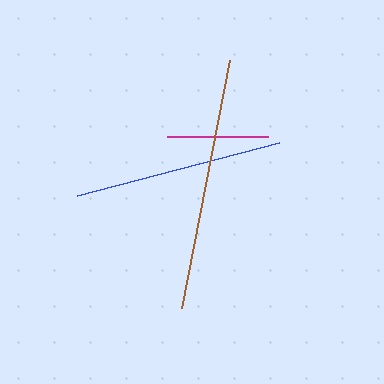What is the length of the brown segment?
The brown segment is approximately 252 pixels long.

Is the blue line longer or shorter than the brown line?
The brown line is longer than the blue line.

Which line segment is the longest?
The brown line is the longest at approximately 252 pixels.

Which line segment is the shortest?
The magenta line is the shortest at approximately 101 pixels.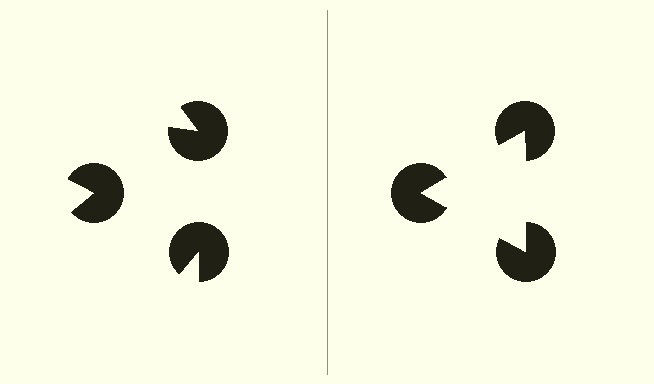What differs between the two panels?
The pac-man discs are positioned identically on both sides; only the wedge orientations differ. On the right they align to a triangle; on the left they are misaligned.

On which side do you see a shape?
An illusory triangle appears on the right side. On the left side the wedge cuts are rotated, so no coherent shape forms.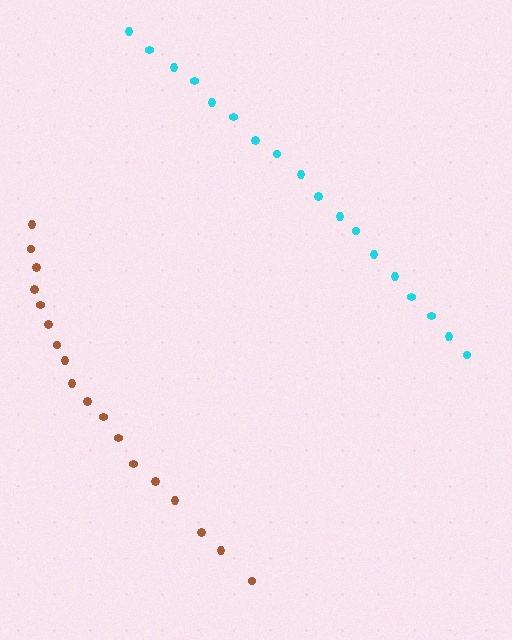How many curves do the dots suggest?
There are 2 distinct paths.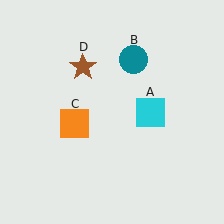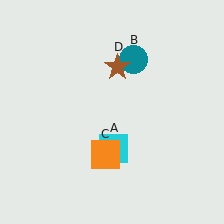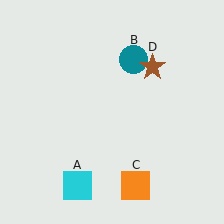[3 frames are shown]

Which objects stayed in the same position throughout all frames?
Teal circle (object B) remained stationary.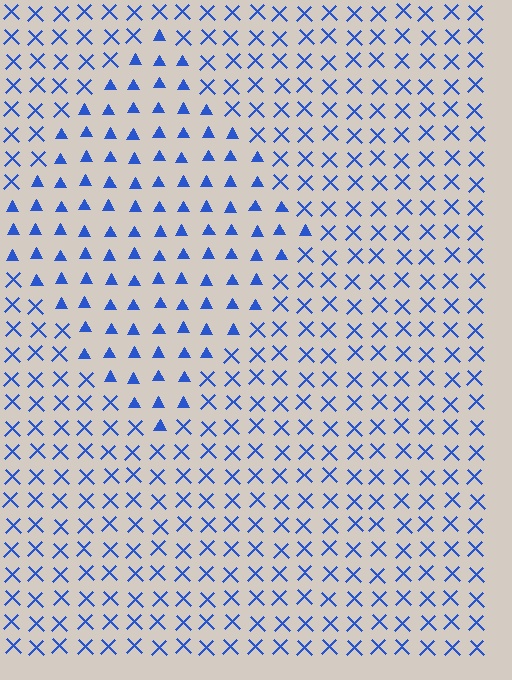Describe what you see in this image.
The image is filled with small blue elements arranged in a uniform grid. A diamond-shaped region contains triangles, while the surrounding area contains X marks. The boundary is defined purely by the change in element shape.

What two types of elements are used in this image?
The image uses triangles inside the diamond region and X marks outside it.